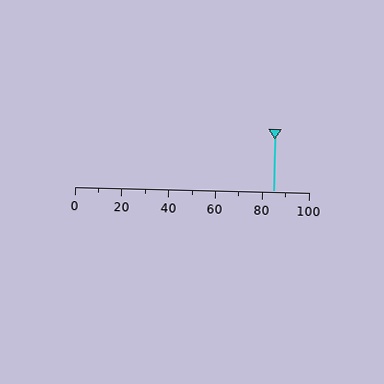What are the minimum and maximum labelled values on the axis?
The axis runs from 0 to 100.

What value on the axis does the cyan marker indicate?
The marker indicates approximately 85.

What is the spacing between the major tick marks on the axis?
The major ticks are spaced 20 apart.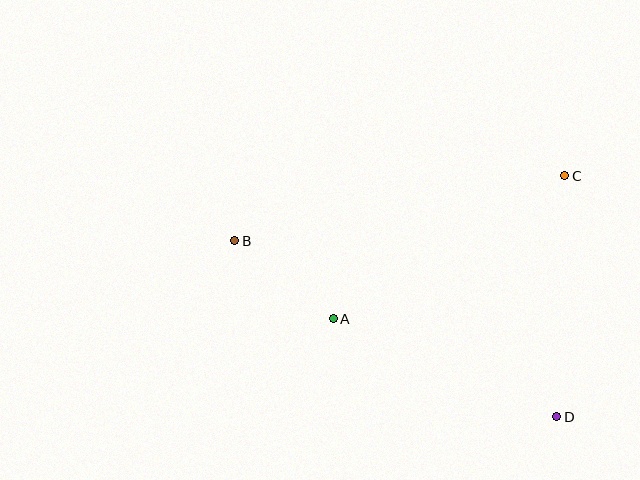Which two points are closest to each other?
Points A and B are closest to each other.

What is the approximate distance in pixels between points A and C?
The distance between A and C is approximately 272 pixels.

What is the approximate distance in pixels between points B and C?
The distance between B and C is approximately 336 pixels.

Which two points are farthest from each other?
Points B and D are farthest from each other.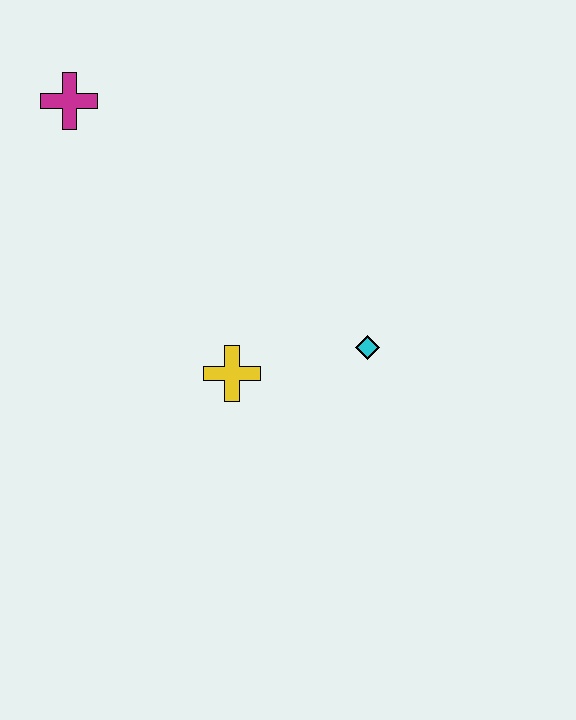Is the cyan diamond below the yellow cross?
No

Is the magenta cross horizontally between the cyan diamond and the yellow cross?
No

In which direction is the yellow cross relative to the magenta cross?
The yellow cross is below the magenta cross.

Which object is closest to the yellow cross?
The cyan diamond is closest to the yellow cross.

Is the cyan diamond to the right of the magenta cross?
Yes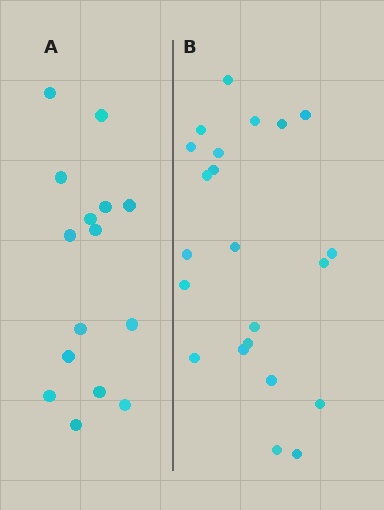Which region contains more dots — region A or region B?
Region B (the right region) has more dots.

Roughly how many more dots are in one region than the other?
Region B has roughly 8 or so more dots than region A.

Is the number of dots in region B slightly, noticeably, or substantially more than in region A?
Region B has substantially more. The ratio is roughly 1.5 to 1.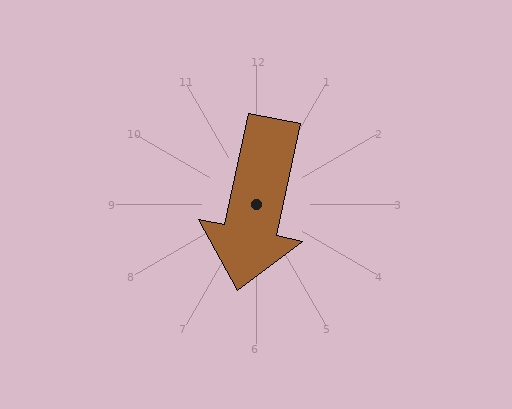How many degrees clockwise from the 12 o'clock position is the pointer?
Approximately 192 degrees.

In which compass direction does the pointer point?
South.